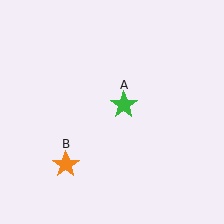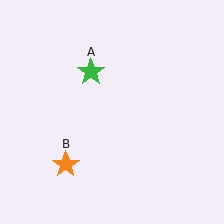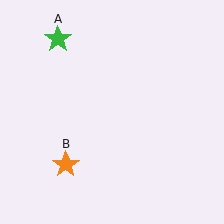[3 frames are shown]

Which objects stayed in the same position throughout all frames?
Orange star (object B) remained stationary.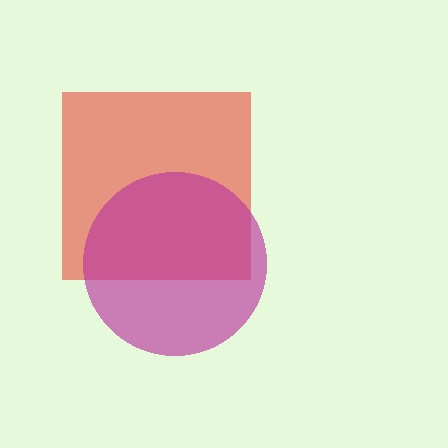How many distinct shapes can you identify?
There are 2 distinct shapes: a red square, a magenta circle.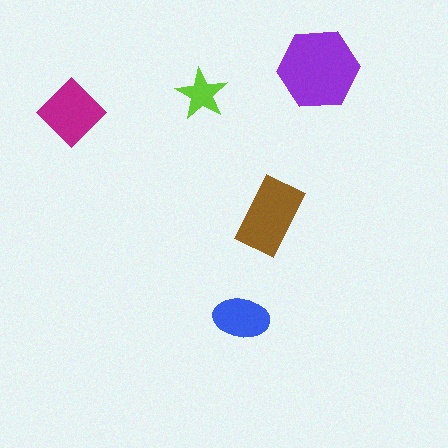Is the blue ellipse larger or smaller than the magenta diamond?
Smaller.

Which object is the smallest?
The lime star.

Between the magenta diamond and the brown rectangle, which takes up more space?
The brown rectangle.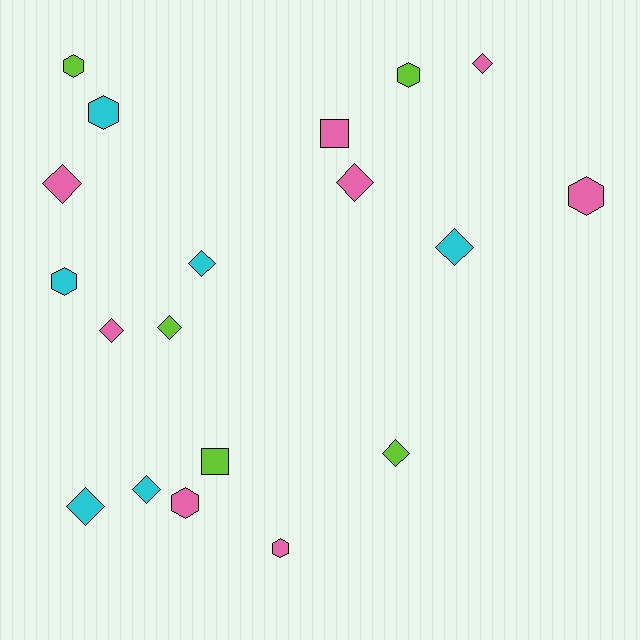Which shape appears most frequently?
Diamond, with 10 objects.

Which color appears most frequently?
Pink, with 8 objects.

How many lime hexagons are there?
There are 2 lime hexagons.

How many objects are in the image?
There are 19 objects.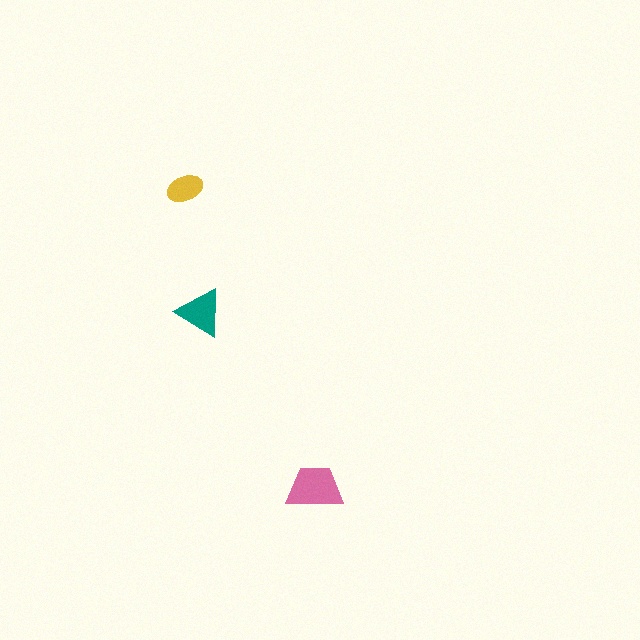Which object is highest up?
The yellow ellipse is topmost.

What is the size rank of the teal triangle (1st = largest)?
2nd.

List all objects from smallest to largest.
The yellow ellipse, the teal triangle, the pink trapezoid.